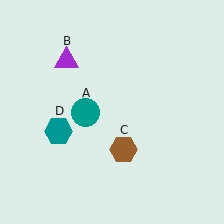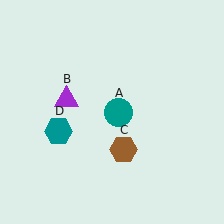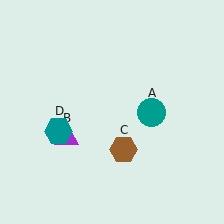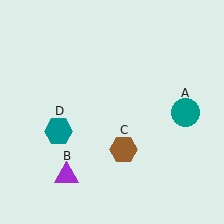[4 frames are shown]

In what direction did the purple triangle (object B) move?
The purple triangle (object B) moved down.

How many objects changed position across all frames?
2 objects changed position: teal circle (object A), purple triangle (object B).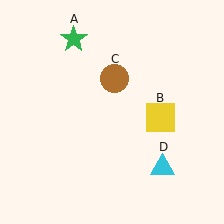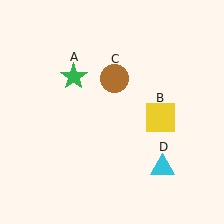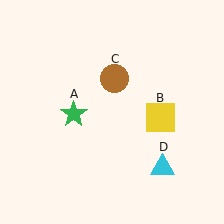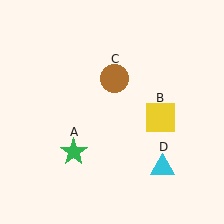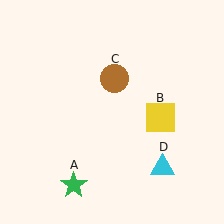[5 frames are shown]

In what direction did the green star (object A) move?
The green star (object A) moved down.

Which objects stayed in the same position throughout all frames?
Yellow square (object B) and brown circle (object C) and cyan triangle (object D) remained stationary.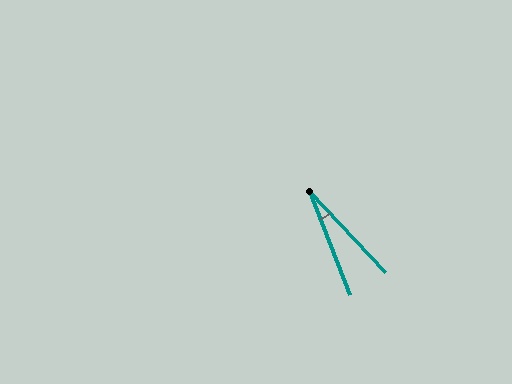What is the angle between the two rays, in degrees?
Approximately 22 degrees.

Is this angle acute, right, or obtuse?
It is acute.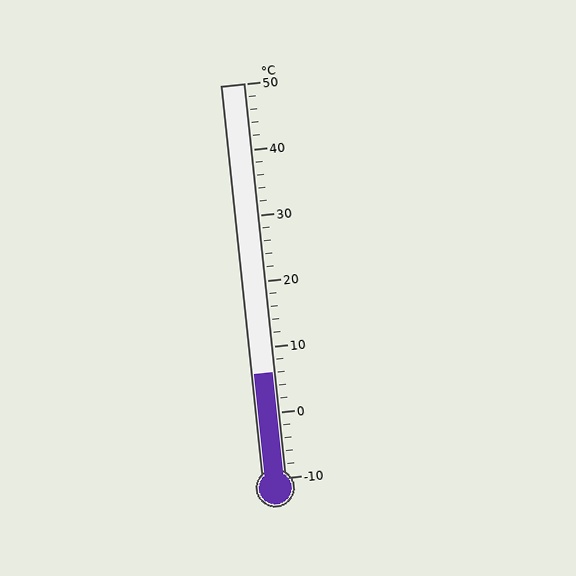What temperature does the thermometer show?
The thermometer shows approximately 6°C.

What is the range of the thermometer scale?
The thermometer scale ranges from -10°C to 50°C.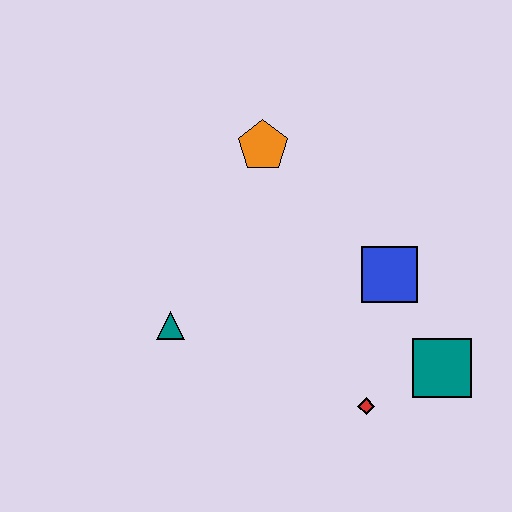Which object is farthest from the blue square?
The teal triangle is farthest from the blue square.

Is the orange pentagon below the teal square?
No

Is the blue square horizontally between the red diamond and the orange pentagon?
No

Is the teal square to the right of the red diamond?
Yes